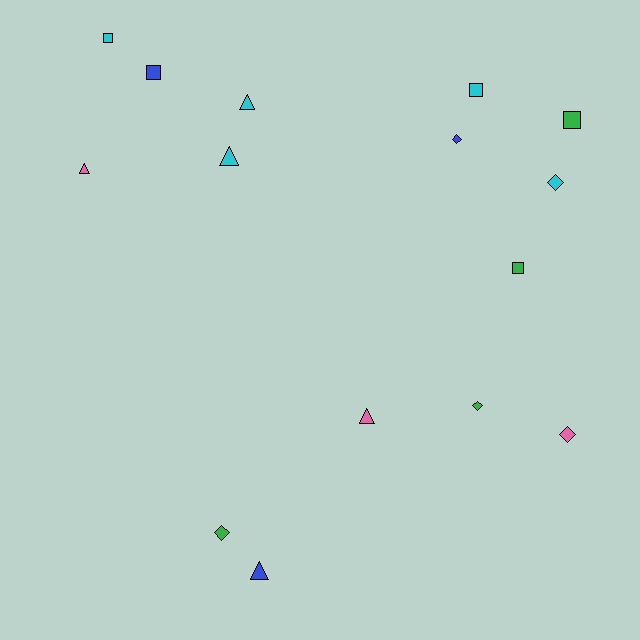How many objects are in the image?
There are 15 objects.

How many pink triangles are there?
There are 2 pink triangles.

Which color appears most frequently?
Cyan, with 5 objects.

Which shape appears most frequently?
Diamond, with 5 objects.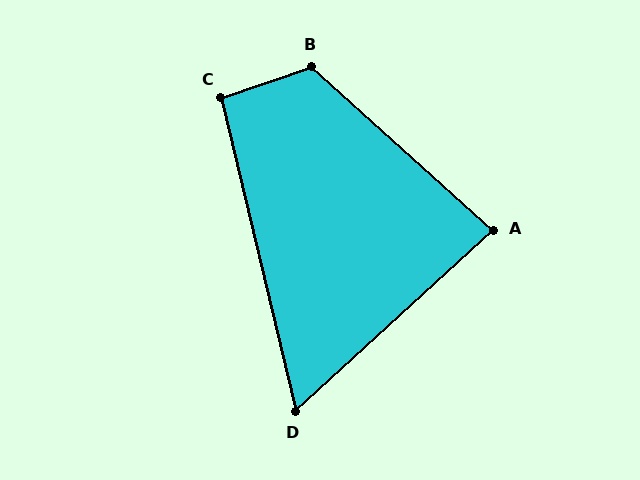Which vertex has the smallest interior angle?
D, at approximately 61 degrees.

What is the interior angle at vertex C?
Approximately 95 degrees (obtuse).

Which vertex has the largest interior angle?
B, at approximately 119 degrees.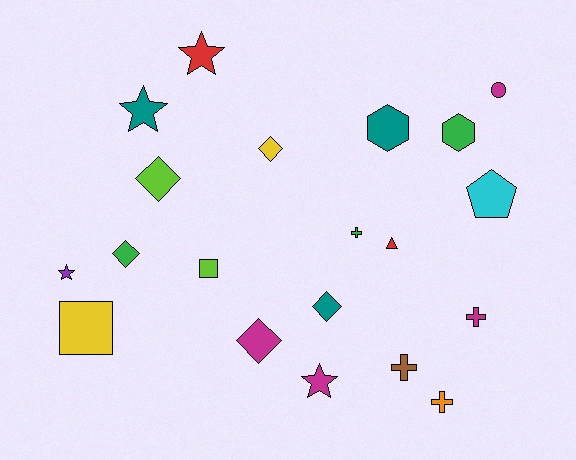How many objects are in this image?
There are 20 objects.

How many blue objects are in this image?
There are no blue objects.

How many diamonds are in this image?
There are 5 diamonds.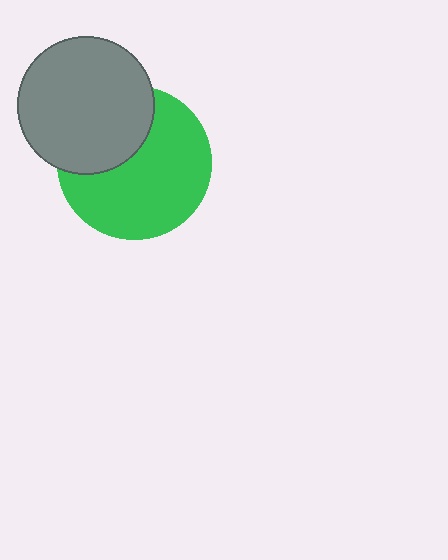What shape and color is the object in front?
The object in front is a gray circle.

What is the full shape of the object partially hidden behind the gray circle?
The partially hidden object is a green circle.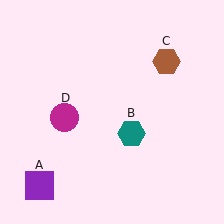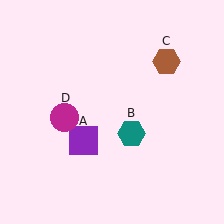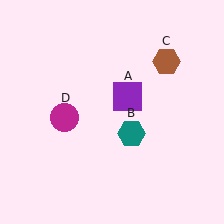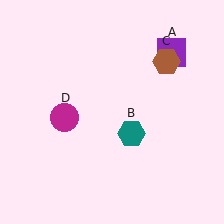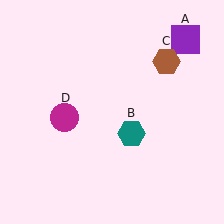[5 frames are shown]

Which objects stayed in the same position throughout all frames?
Teal hexagon (object B) and brown hexagon (object C) and magenta circle (object D) remained stationary.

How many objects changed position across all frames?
1 object changed position: purple square (object A).